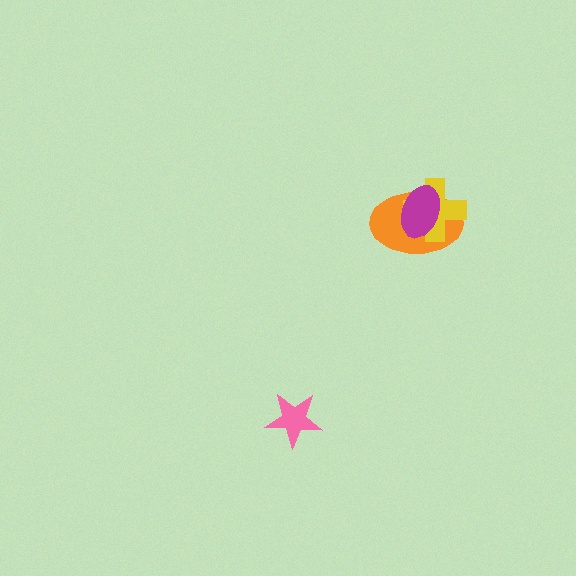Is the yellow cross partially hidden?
Yes, it is partially covered by another shape.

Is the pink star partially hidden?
No, no other shape covers it.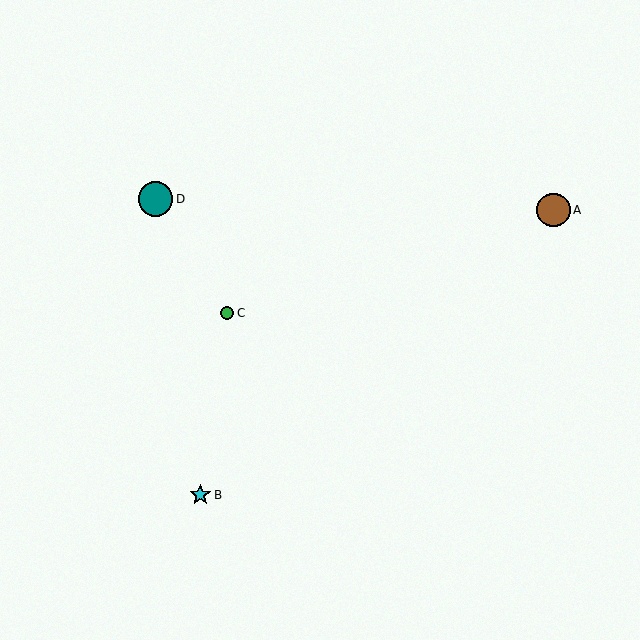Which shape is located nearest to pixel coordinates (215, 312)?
The green circle (labeled C) at (227, 313) is nearest to that location.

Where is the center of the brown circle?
The center of the brown circle is at (553, 210).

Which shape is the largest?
The teal circle (labeled D) is the largest.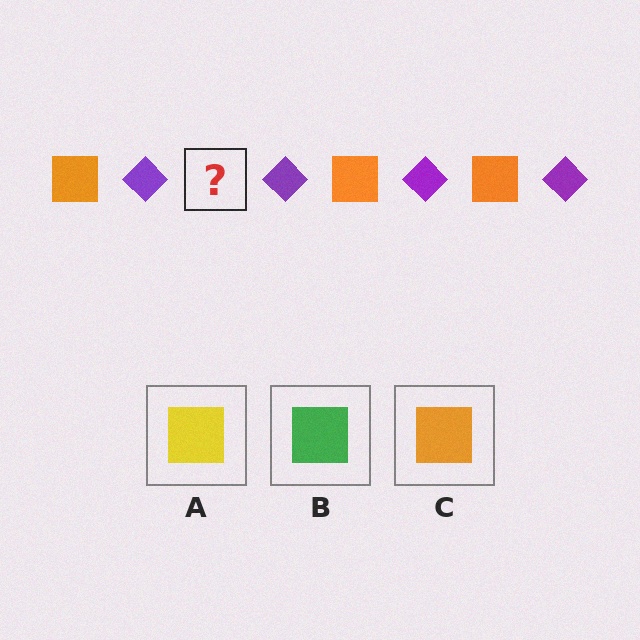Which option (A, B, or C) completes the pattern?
C.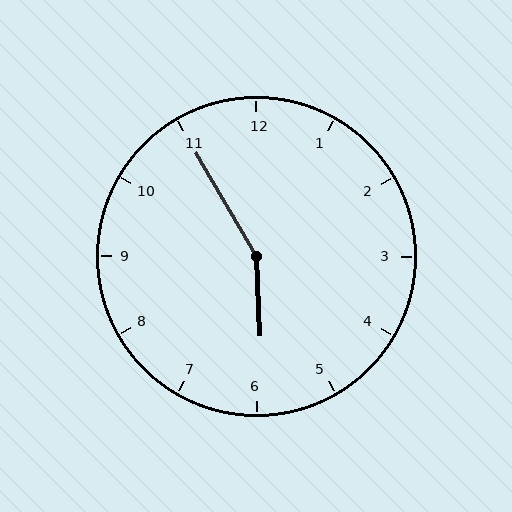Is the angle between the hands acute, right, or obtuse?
It is obtuse.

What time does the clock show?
5:55.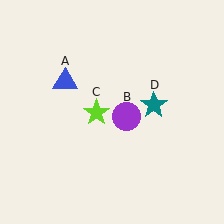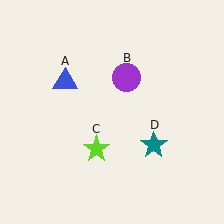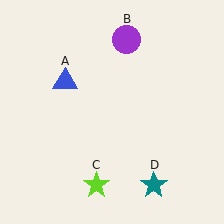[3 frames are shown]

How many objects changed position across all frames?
3 objects changed position: purple circle (object B), lime star (object C), teal star (object D).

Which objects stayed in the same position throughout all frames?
Blue triangle (object A) remained stationary.